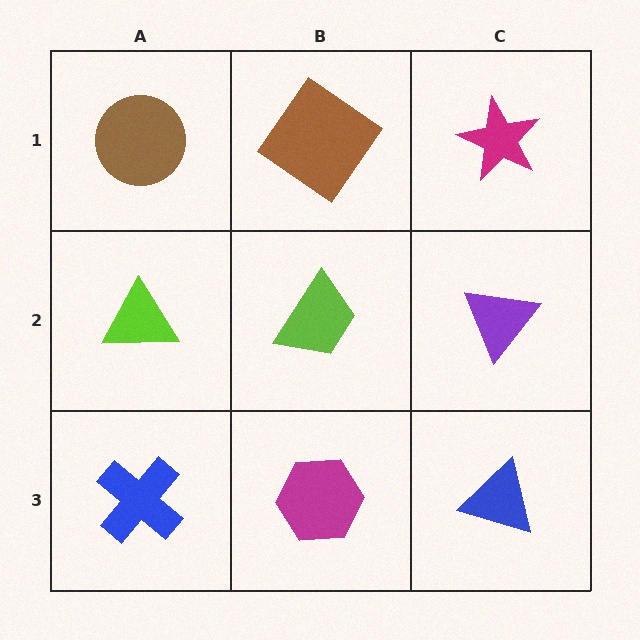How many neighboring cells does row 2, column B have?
4.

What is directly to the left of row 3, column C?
A magenta hexagon.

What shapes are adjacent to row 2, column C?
A magenta star (row 1, column C), a blue triangle (row 3, column C), a lime trapezoid (row 2, column B).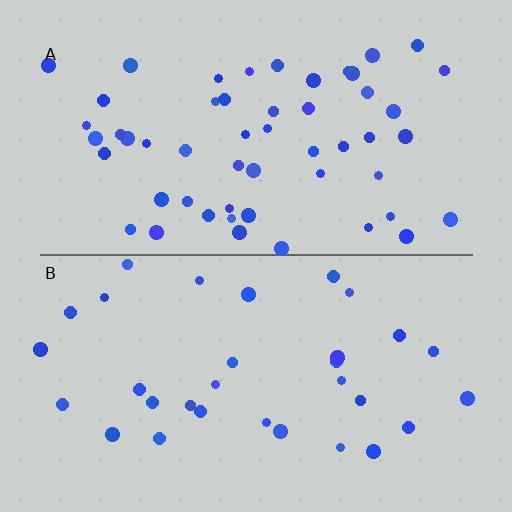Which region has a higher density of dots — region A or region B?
A (the top).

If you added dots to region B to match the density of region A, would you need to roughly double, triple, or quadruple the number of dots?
Approximately double.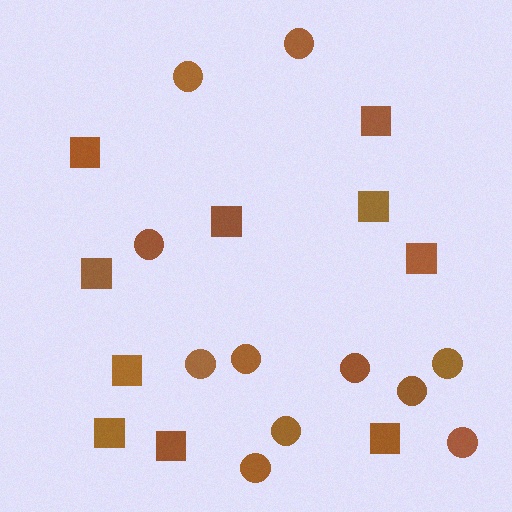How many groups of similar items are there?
There are 2 groups: one group of circles (11) and one group of squares (10).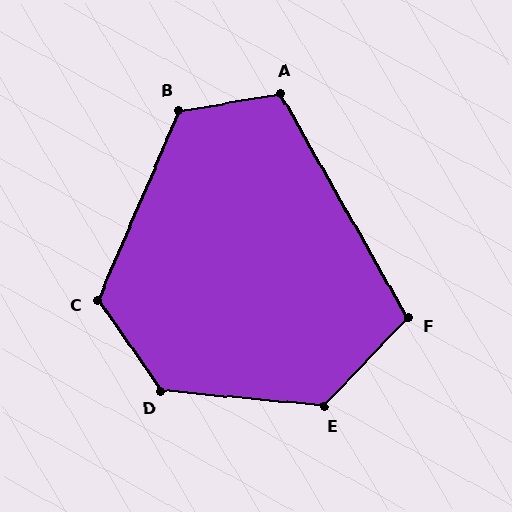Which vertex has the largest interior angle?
D, at approximately 131 degrees.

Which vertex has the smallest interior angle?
F, at approximately 106 degrees.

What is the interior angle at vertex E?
Approximately 128 degrees (obtuse).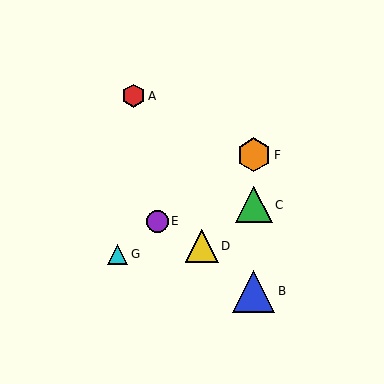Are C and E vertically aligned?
No, C is at x≈254 and E is at x≈157.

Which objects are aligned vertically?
Objects B, C, F are aligned vertically.